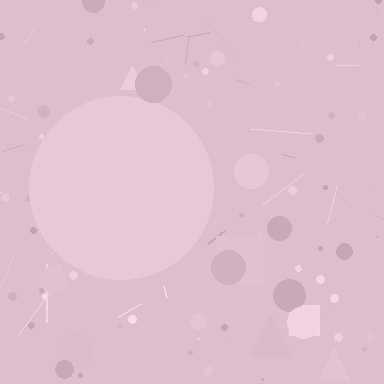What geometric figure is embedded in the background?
A circle is embedded in the background.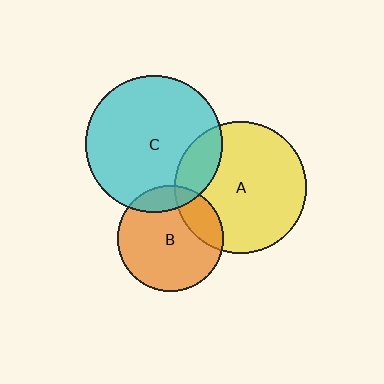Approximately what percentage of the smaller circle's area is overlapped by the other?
Approximately 15%.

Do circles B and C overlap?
Yes.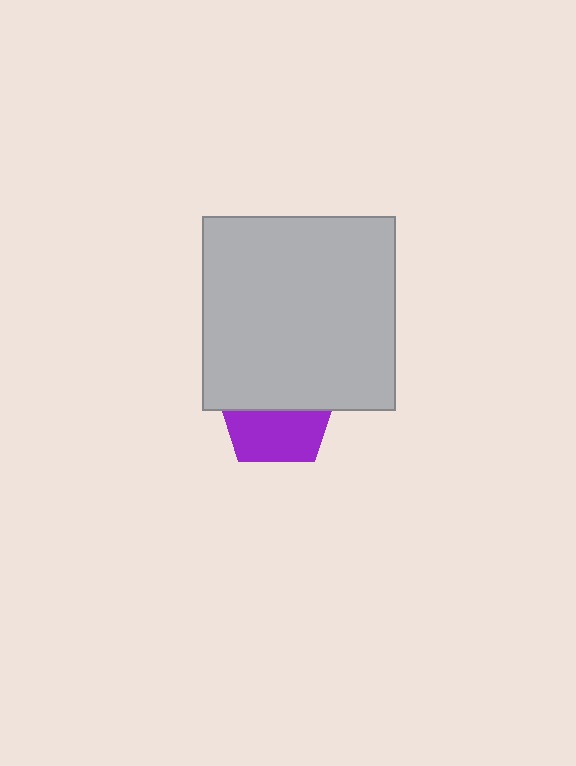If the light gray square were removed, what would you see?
You would see the complete purple pentagon.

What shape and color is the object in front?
The object in front is a light gray square.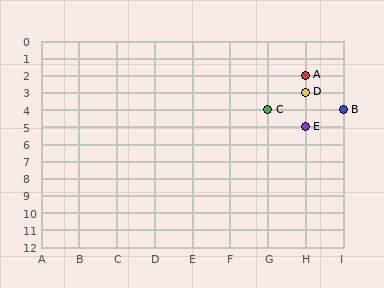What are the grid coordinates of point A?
Point A is at grid coordinates (H, 2).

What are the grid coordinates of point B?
Point B is at grid coordinates (I, 4).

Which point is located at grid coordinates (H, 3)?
Point D is at (H, 3).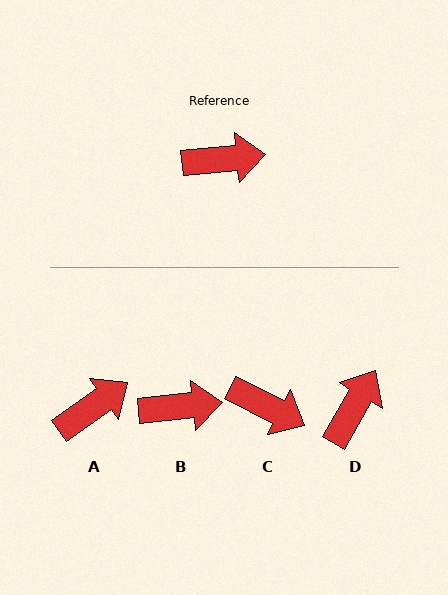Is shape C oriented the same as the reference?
No, it is off by about 33 degrees.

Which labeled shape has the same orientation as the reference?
B.